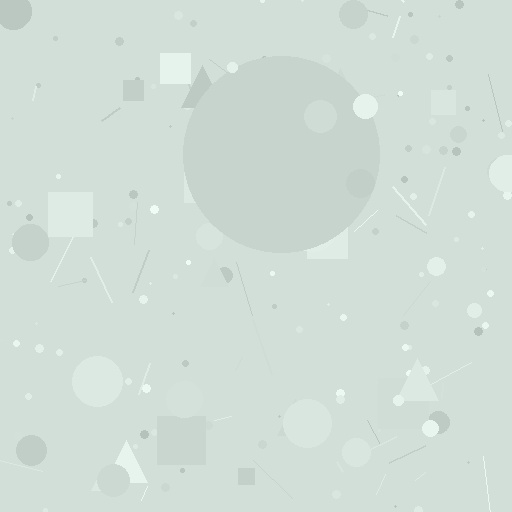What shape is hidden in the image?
A circle is hidden in the image.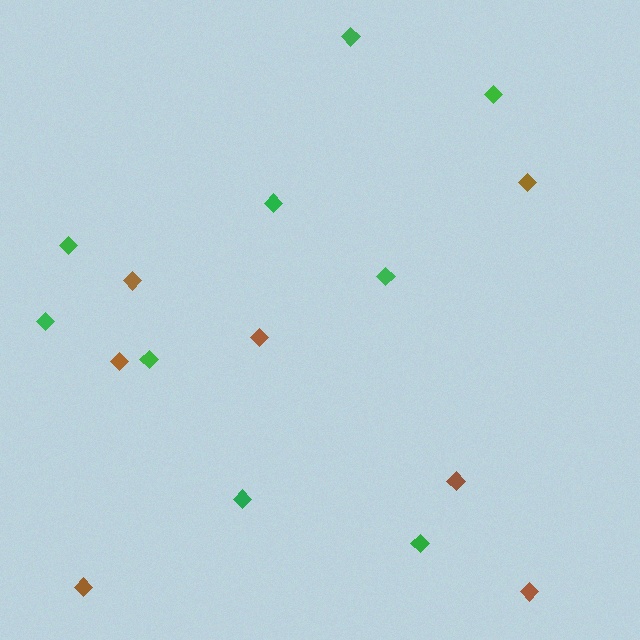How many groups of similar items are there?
There are 2 groups: one group of brown diamonds (7) and one group of green diamonds (9).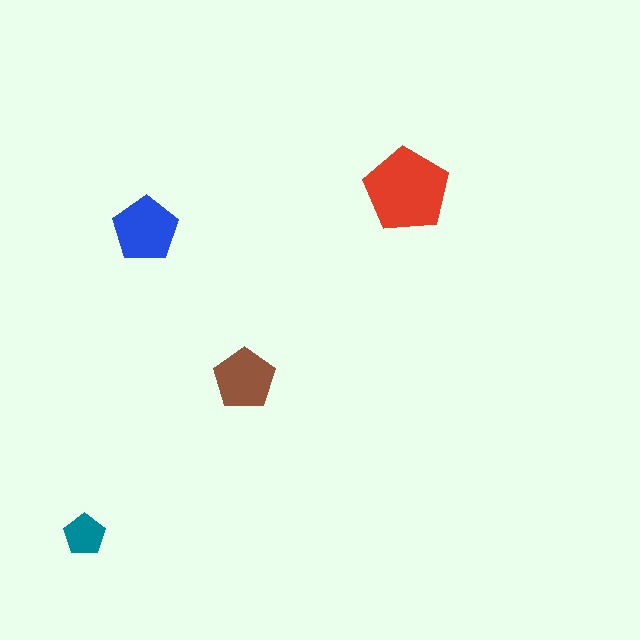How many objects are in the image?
There are 4 objects in the image.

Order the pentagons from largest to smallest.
the red one, the blue one, the brown one, the teal one.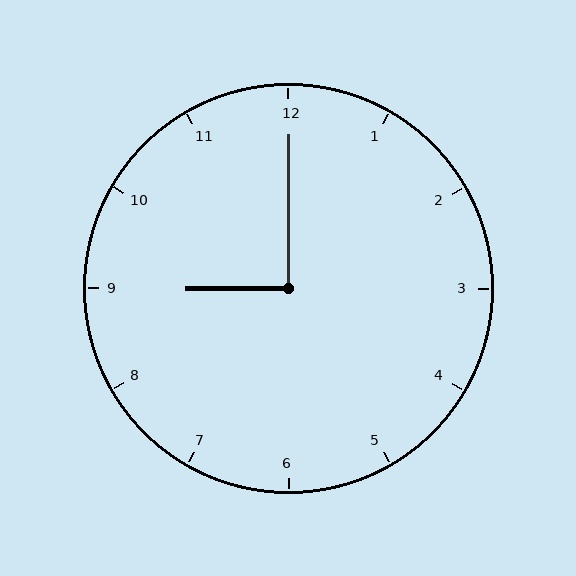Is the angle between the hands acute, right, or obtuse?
It is right.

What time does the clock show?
9:00.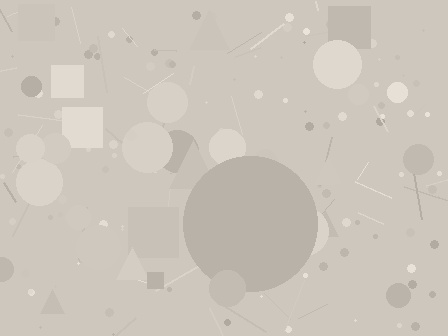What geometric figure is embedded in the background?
A circle is embedded in the background.